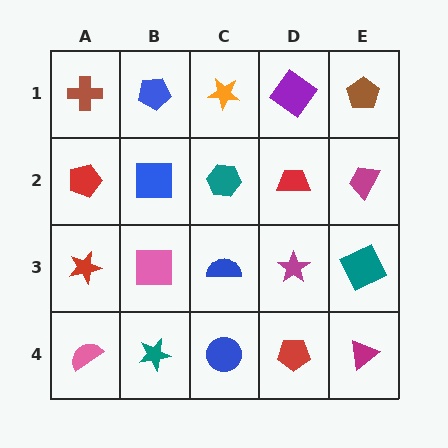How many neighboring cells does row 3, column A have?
3.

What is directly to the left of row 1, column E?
A purple diamond.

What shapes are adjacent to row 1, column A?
A red pentagon (row 2, column A), a blue pentagon (row 1, column B).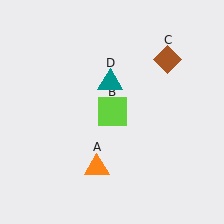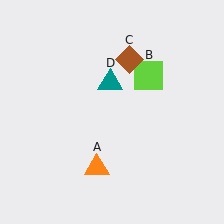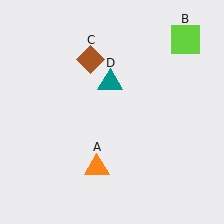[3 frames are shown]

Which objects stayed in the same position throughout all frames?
Orange triangle (object A) and teal triangle (object D) remained stationary.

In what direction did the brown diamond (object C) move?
The brown diamond (object C) moved left.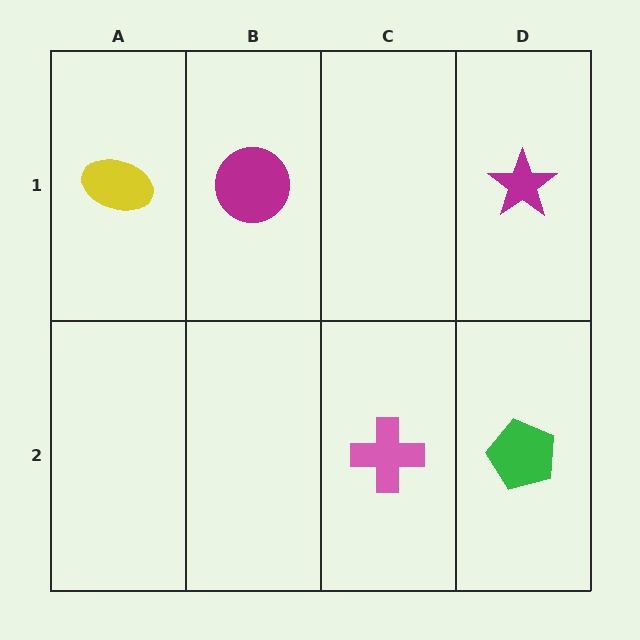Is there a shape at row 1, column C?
No, that cell is empty.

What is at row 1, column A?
A yellow ellipse.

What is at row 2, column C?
A pink cross.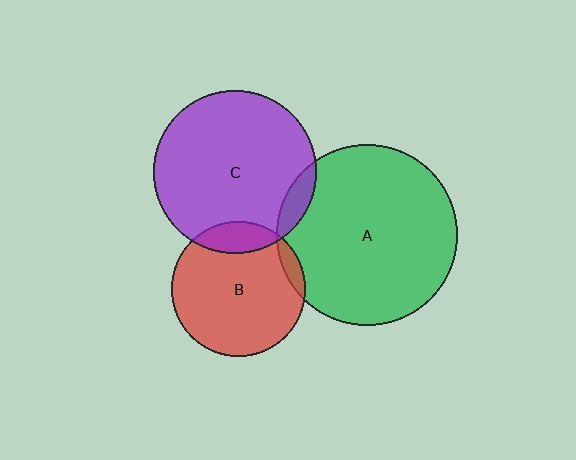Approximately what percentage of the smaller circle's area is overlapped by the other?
Approximately 15%.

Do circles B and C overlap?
Yes.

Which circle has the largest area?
Circle A (green).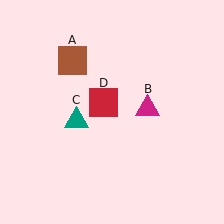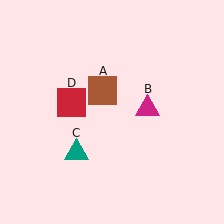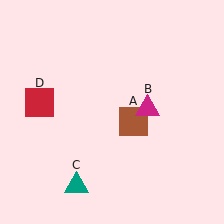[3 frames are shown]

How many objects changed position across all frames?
3 objects changed position: brown square (object A), teal triangle (object C), red square (object D).